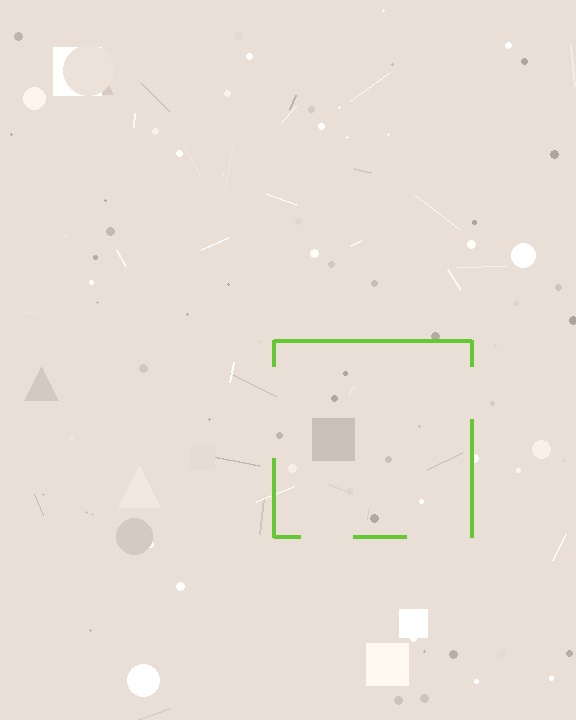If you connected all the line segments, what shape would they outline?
They would outline a square.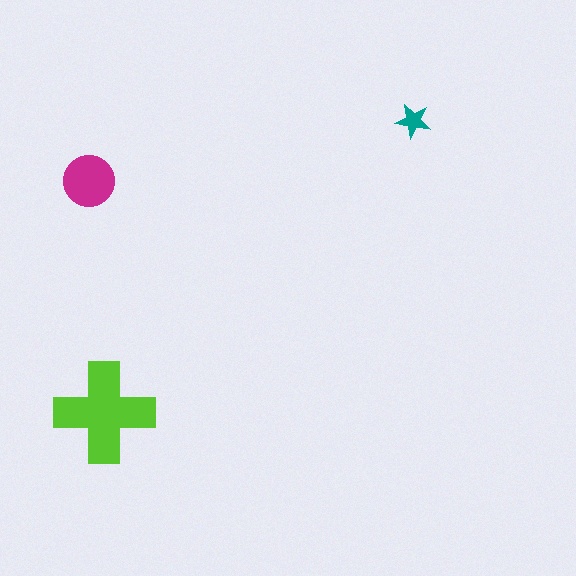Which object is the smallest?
The teal star.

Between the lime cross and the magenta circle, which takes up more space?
The lime cross.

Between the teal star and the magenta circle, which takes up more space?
The magenta circle.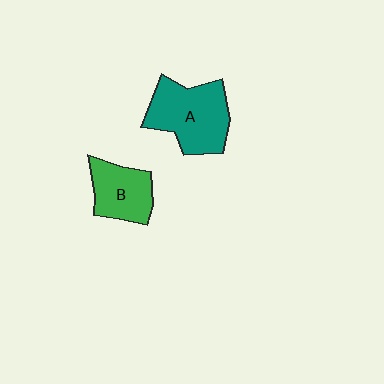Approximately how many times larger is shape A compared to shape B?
Approximately 1.5 times.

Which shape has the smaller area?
Shape B (green).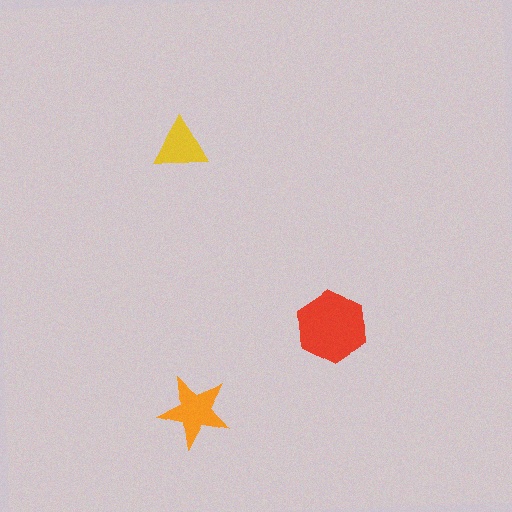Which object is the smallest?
The yellow triangle.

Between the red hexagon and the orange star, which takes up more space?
The red hexagon.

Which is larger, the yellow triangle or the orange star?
The orange star.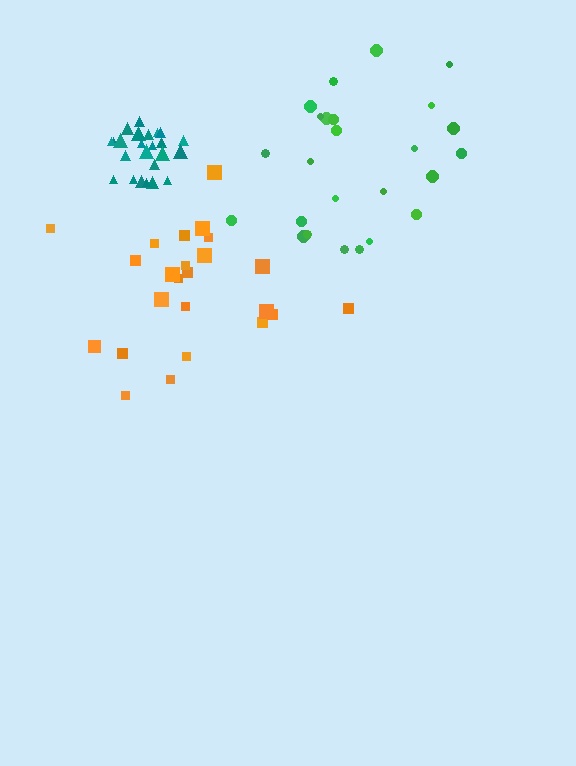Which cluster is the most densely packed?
Teal.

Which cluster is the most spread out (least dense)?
Orange.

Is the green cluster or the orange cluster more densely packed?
Green.